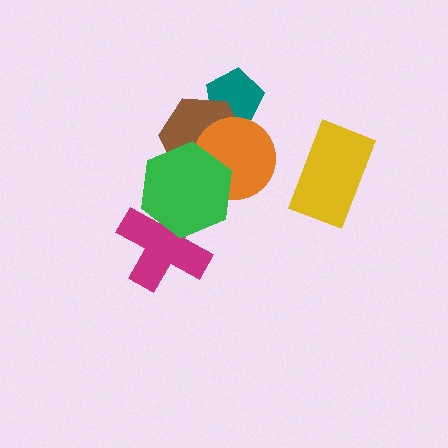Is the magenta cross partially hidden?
Yes, it is partially covered by another shape.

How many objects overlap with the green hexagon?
3 objects overlap with the green hexagon.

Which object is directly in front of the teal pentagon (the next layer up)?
The brown hexagon is directly in front of the teal pentagon.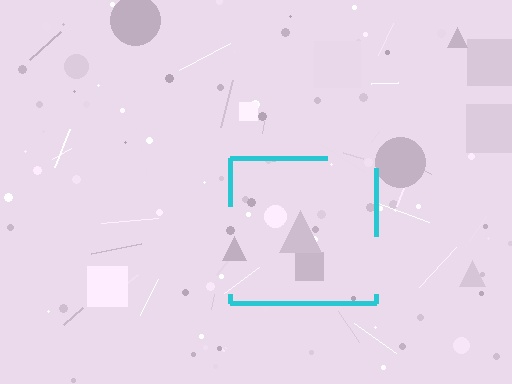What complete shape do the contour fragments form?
The contour fragments form a square.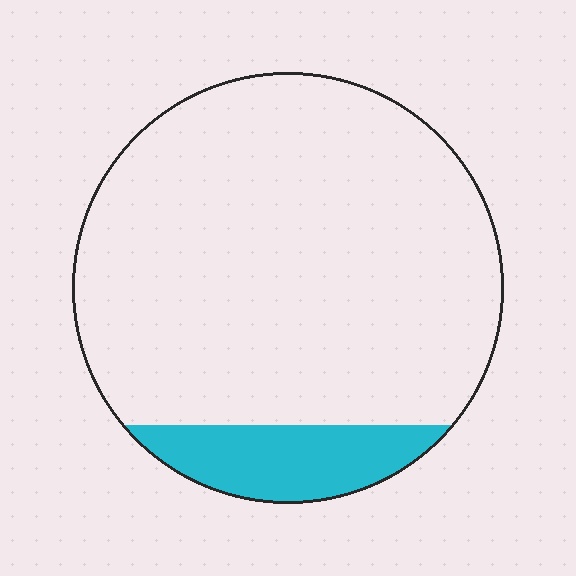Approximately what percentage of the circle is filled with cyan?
Approximately 15%.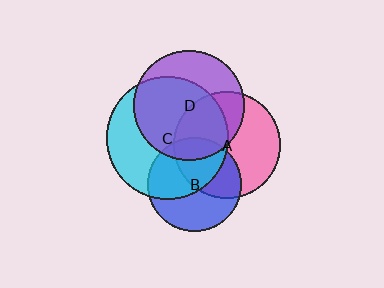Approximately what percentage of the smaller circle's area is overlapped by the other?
Approximately 45%.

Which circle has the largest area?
Circle C (cyan).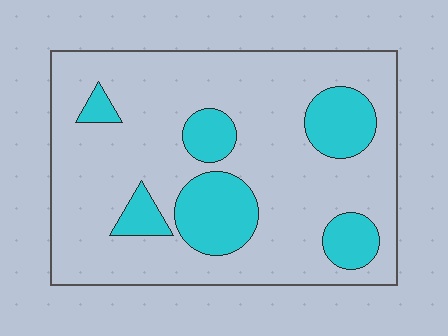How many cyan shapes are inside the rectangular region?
6.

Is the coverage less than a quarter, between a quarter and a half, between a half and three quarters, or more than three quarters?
Less than a quarter.